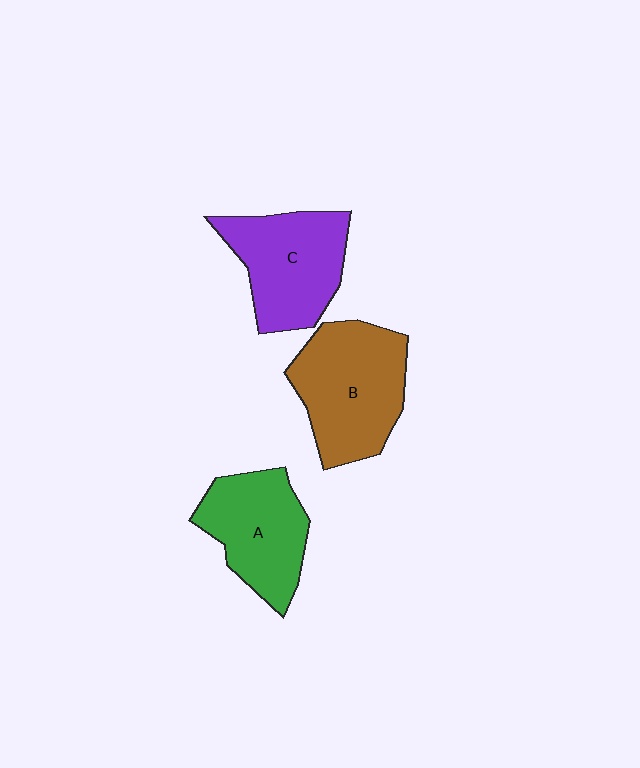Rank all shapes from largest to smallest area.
From largest to smallest: B (brown), C (purple), A (green).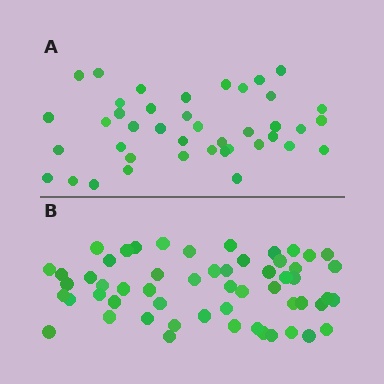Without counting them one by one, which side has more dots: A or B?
Region B (the bottom region) has more dots.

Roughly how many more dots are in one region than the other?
Region B has approximately 15 more dots than region A.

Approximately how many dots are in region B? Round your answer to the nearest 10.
About 60 dots. (The exact count is 56, which rounds to 60.)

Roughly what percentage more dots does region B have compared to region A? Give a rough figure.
About 35% more.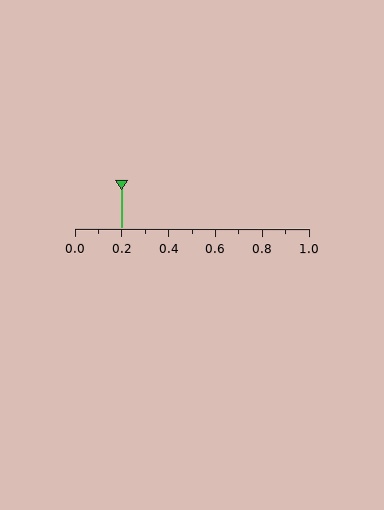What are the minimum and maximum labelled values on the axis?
The axis runs from 0.0 to 1.0.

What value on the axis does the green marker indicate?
The marker indicates approximately 0.2.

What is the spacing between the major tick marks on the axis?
The major ticks are spaced 0.2 apart.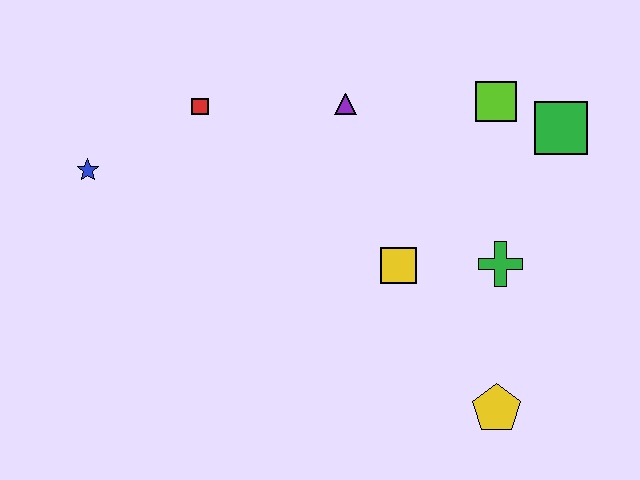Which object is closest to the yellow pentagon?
The green cross is closest to the yellow pentagon.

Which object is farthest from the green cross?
The blue star is farthest from the green cross.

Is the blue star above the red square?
No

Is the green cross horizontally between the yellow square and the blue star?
No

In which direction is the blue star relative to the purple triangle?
The blue star is to the left of the purple triangle.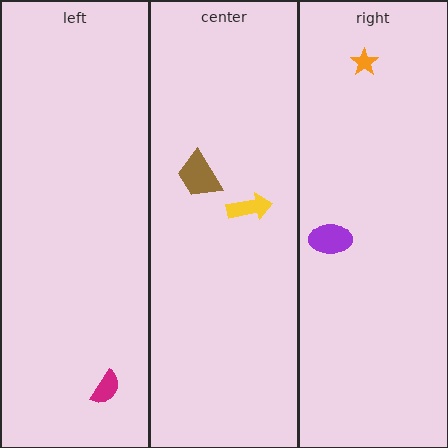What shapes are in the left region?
The magenta semicircle.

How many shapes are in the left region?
1.